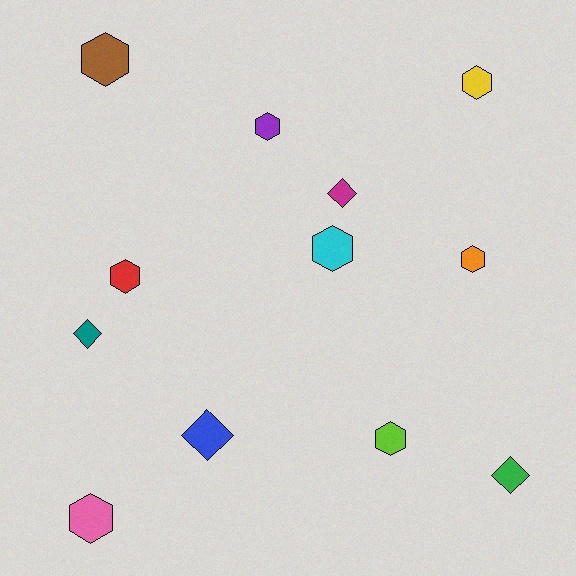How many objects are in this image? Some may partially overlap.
There are 12 objects.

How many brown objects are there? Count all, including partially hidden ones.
There is 1 brown object.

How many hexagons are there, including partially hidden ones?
There are 8 hexagons.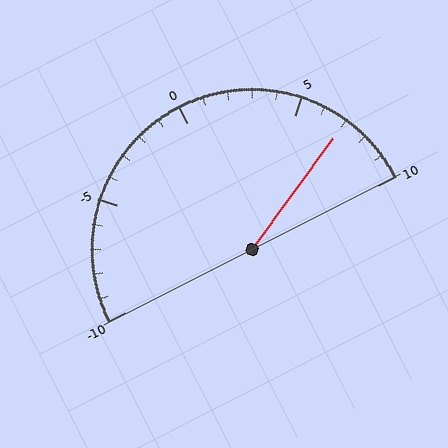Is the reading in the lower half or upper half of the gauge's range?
The reading is in the upper half of the range (-10 to 10).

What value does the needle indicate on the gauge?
The needle indicates approximately 7.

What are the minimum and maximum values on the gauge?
The gauge ranges from -10 to 10.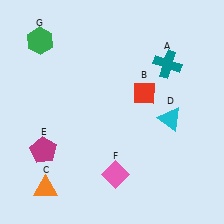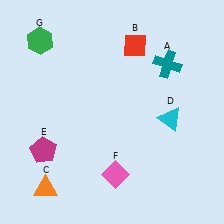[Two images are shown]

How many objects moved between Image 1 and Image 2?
1 object moved between the two images.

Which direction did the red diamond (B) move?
The red diamond (B) moved up.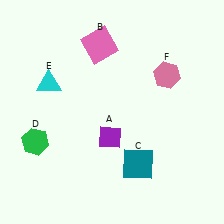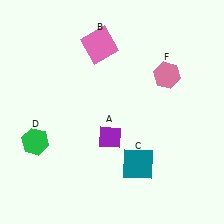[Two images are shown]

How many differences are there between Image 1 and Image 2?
There is 1 difference between the two images.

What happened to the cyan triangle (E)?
The cyan triangle (E) was removed in Image 2. It was in the top-left area of Image 1.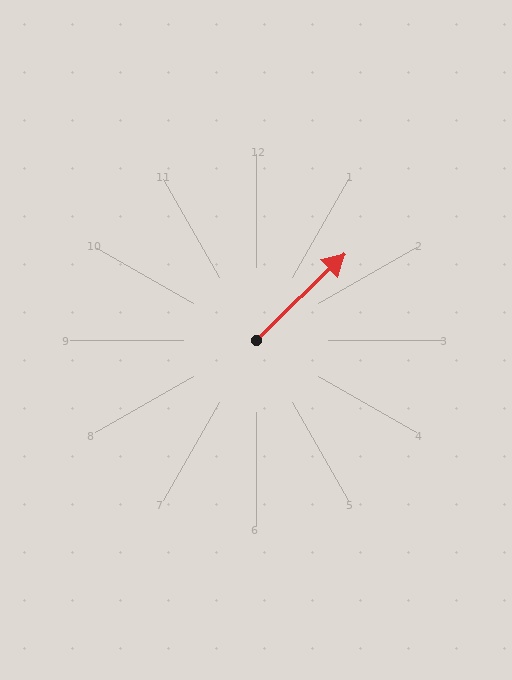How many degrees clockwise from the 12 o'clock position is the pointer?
Approximately 46 degrees.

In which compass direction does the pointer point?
Northeast.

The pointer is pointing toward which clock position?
Roughly 2 o'clock.